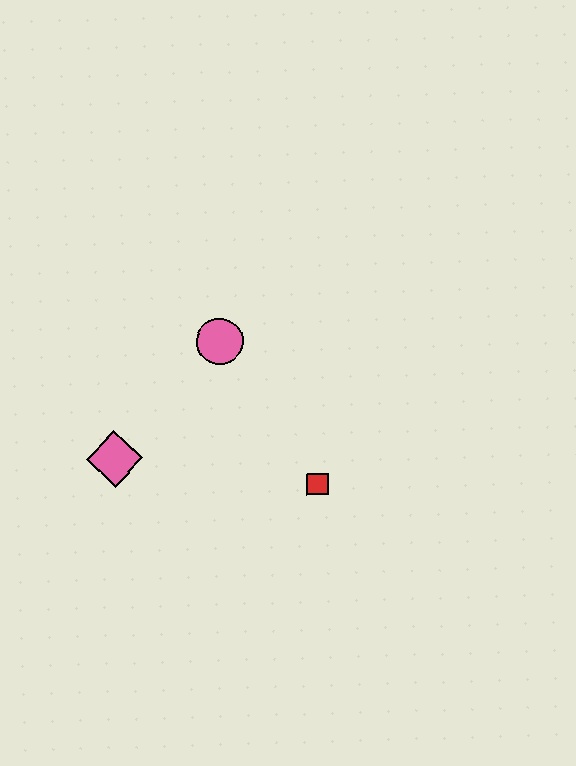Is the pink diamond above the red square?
Yes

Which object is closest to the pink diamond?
The pink circle is closest to the pink diamond.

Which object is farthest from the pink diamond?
The red square is farthest from the pink diamond.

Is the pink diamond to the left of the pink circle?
Yes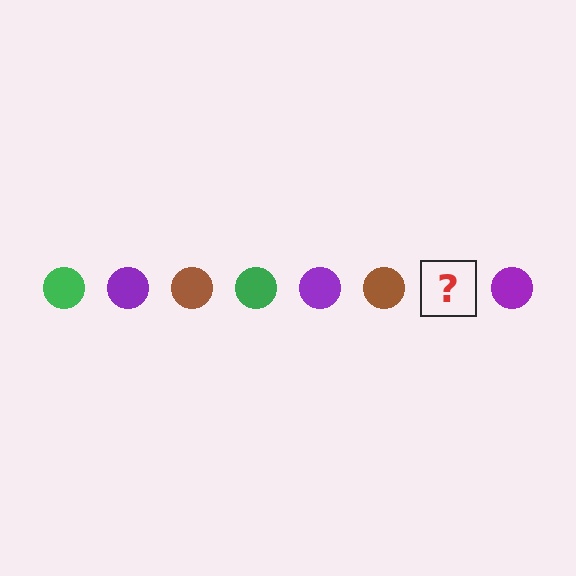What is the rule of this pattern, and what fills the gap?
The rule is that the pattern cycles through green, purple, brown circles. The gap should be filled with a green circle.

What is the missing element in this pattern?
The missing element is a green circle.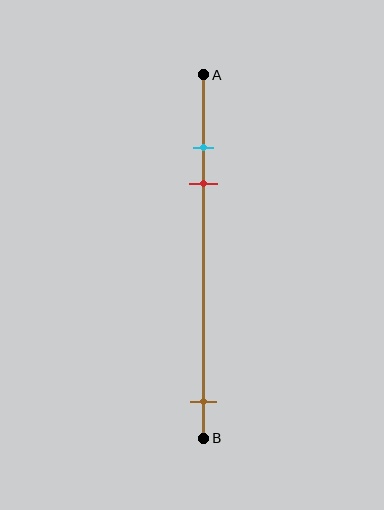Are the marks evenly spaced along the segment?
No, the marks are not evenly spaced.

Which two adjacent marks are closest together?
The cyan and red marks are the closest adjacent pair.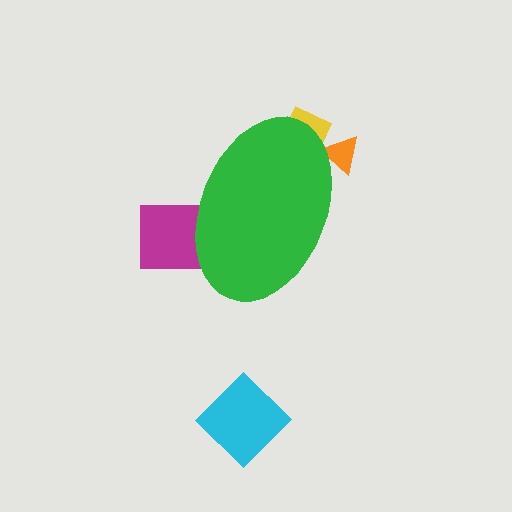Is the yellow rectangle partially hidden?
Yes, the yellow rectangle is partially hidden behind the green ellipse.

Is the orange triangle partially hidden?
Yes, the orange triangle is partially hidden behind the green ellipse.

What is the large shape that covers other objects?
A green ellipse.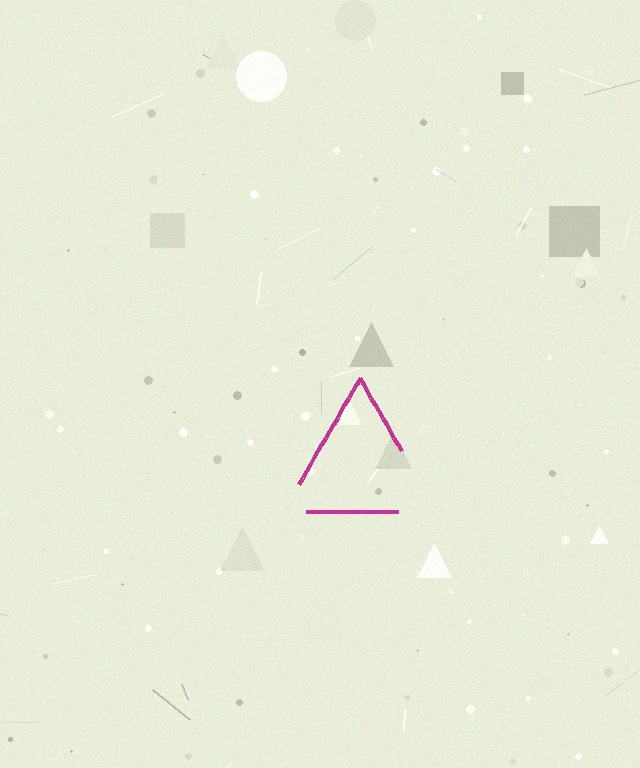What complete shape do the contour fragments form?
The contour fragments form a triangle.